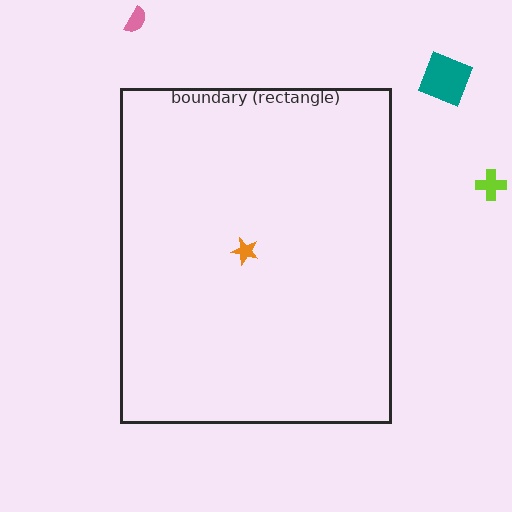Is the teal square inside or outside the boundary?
Outside.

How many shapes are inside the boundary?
1 inside, 3 outside.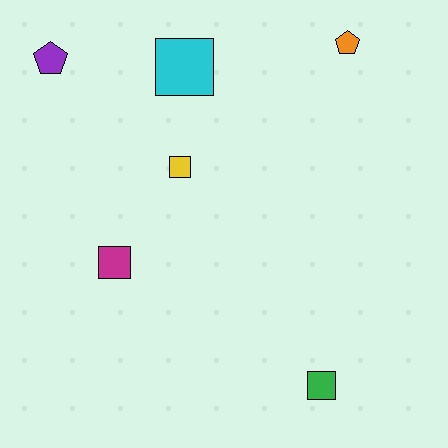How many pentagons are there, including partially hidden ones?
There are 2 pentagons.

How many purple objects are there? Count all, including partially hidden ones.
There is 1 purple object.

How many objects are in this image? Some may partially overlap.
There are 6 objects.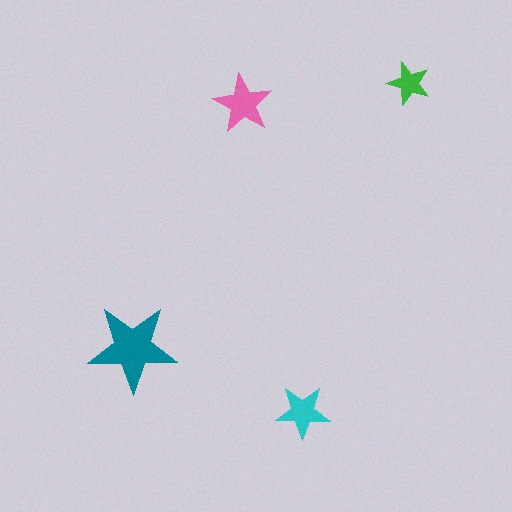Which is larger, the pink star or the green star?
The pink one.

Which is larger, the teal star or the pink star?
The teal one.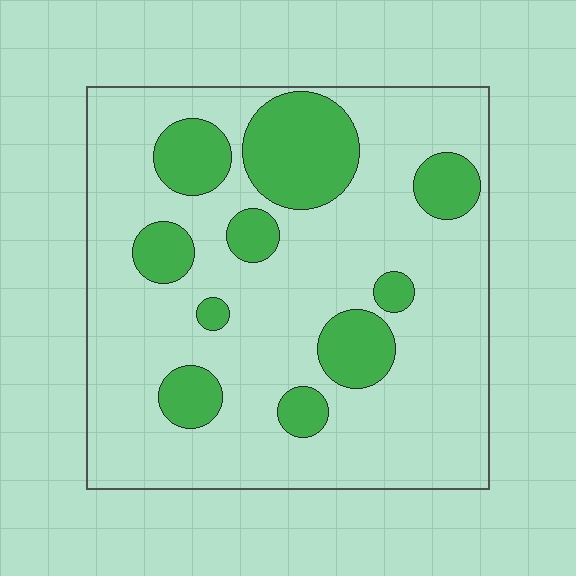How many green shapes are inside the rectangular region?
10.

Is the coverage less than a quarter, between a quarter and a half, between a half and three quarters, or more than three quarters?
Less than a quarter.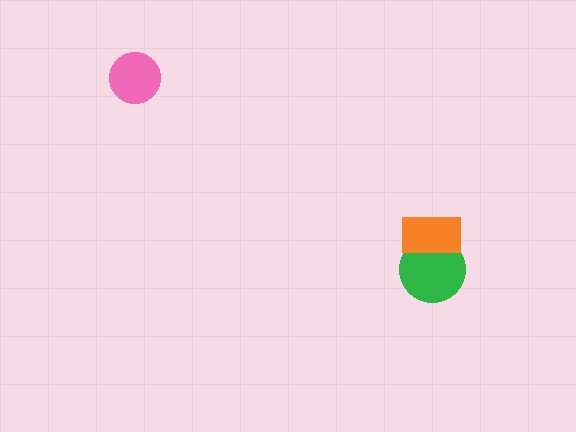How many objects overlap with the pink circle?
0 objects overlap with the pink circle.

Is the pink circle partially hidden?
No, no other shape covers it.